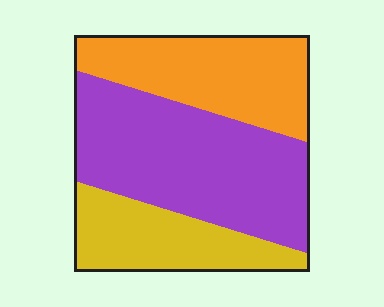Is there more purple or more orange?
Purple.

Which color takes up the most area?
Purple, at roughly 45%.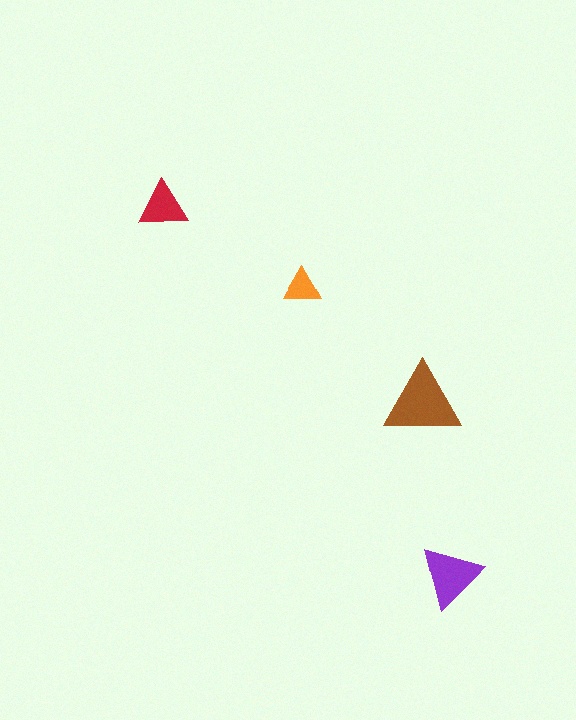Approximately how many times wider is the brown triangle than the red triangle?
About 1.5 times wider.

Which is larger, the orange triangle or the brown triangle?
The brown one.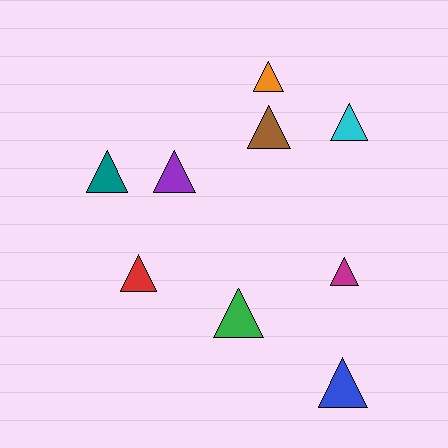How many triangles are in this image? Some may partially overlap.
There are 9 triangles.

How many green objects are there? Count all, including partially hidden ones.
There is 1 green object.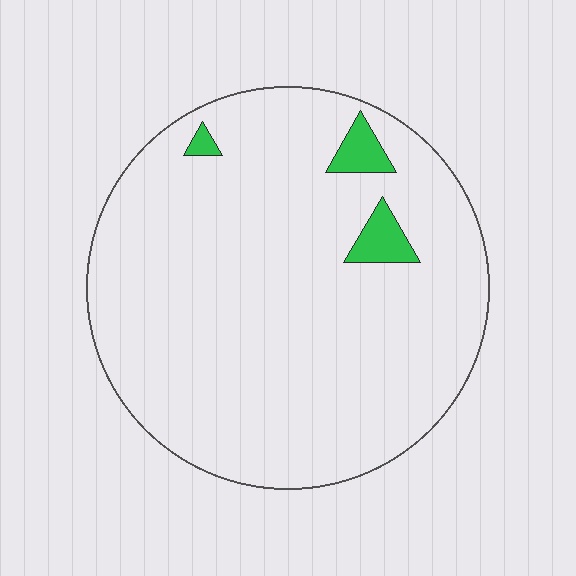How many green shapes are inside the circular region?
3.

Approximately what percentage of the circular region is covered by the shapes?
Approximately 5%.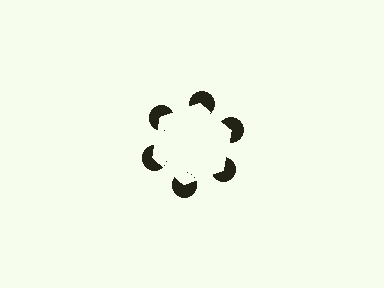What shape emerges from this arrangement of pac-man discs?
An illusory hexagon — its edges are inferred from the aligned wedge cuts in the pac-man discs, not physically drawn.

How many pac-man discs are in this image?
There are 6 — one at each vertex of the illusory hexagon.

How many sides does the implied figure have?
6 sides.